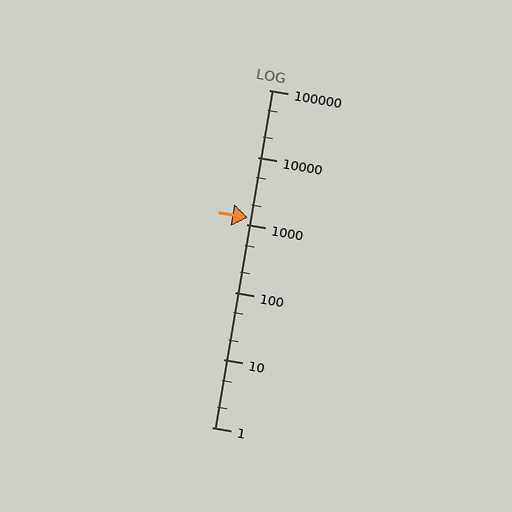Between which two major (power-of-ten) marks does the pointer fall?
The pointer is between 1000 and 10000.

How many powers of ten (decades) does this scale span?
The scale spans 5 decades, from 1 to 100000.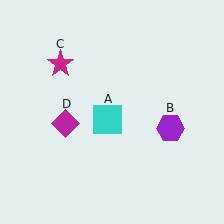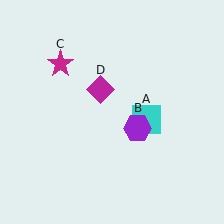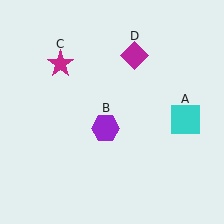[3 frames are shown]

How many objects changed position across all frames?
3 objects changed position: cyan square (object A), purple hexagon (object B), magenta diamond (object D).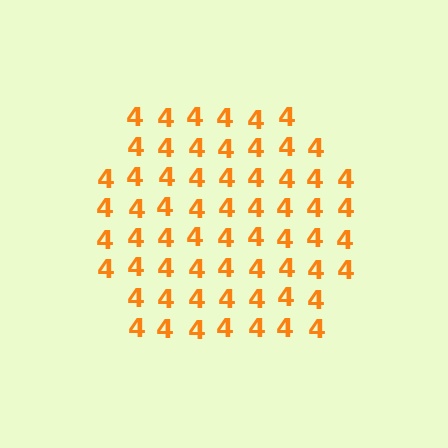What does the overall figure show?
The overall figure shows a hexagon.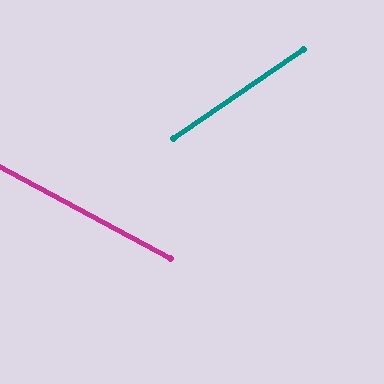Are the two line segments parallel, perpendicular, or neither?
Neither parallel nor perpendicular — they differ by about 63°.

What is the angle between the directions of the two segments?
Approximately 63 degrees.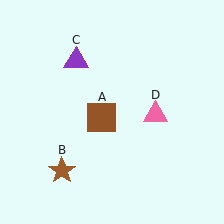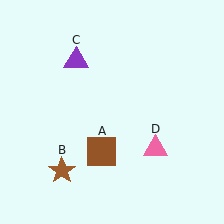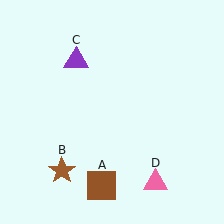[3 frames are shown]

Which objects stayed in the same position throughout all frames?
Brown star (object B) and purple triangle (object C) remained stationary.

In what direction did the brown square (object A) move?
The brown square (object A) moved down.